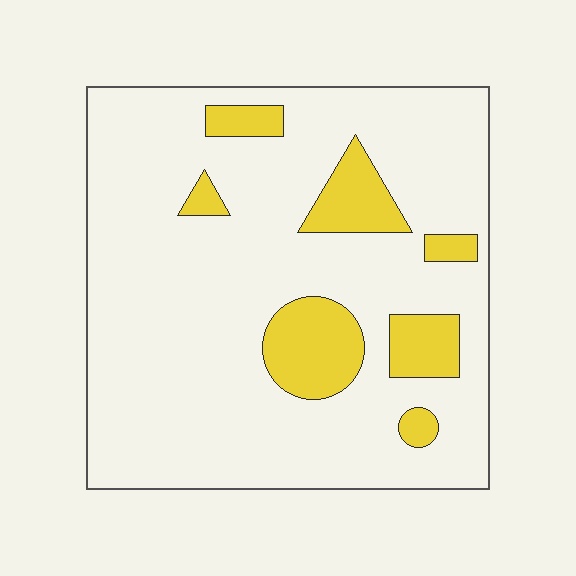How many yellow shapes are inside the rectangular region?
7.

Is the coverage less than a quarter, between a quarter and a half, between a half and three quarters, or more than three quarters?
Less than a quarter.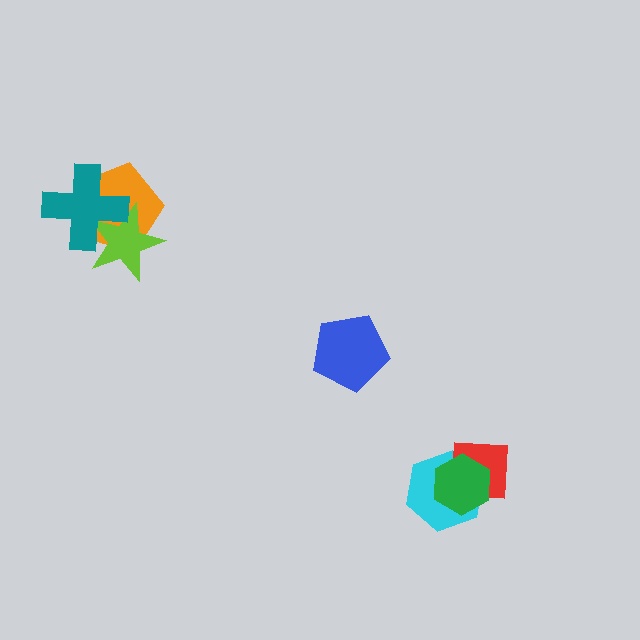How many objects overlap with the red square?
2 objects overlap with the red square.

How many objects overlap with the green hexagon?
2 objects overlap with the green hexagon.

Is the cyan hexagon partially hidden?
Yes, it is partially covered by another shape.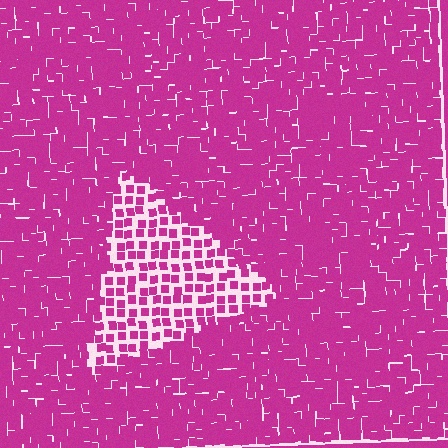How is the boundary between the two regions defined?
The boundary is defined by a change in element density (approximately 2.2x ratio). All elements are the same color, size, and shape.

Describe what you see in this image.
The image contains small magenta elements arranged at two different densities. A triangle-shaped region is visible where the elements are less densely packed than the surrounding area.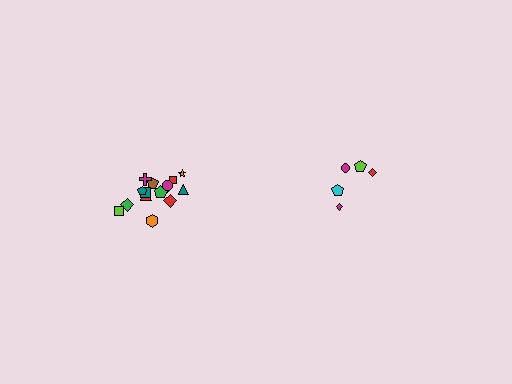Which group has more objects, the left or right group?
The left group.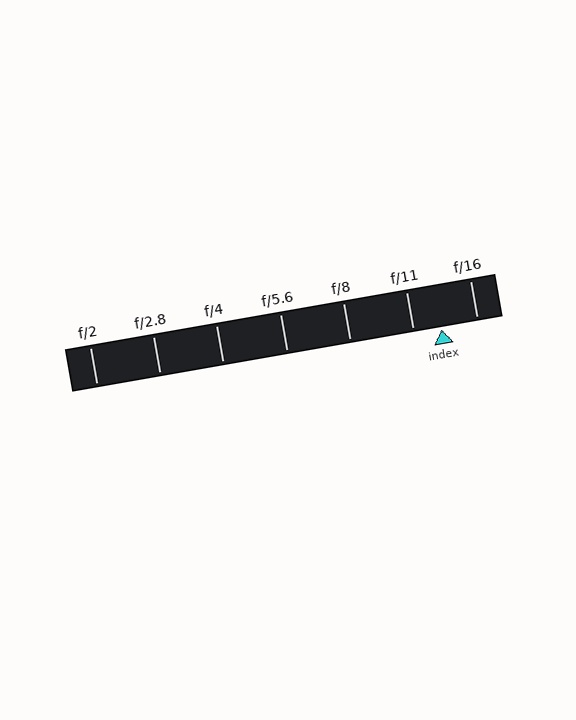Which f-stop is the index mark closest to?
The index mark is closest to f/11.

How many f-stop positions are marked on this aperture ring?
There are 7 f-stop positions marked.